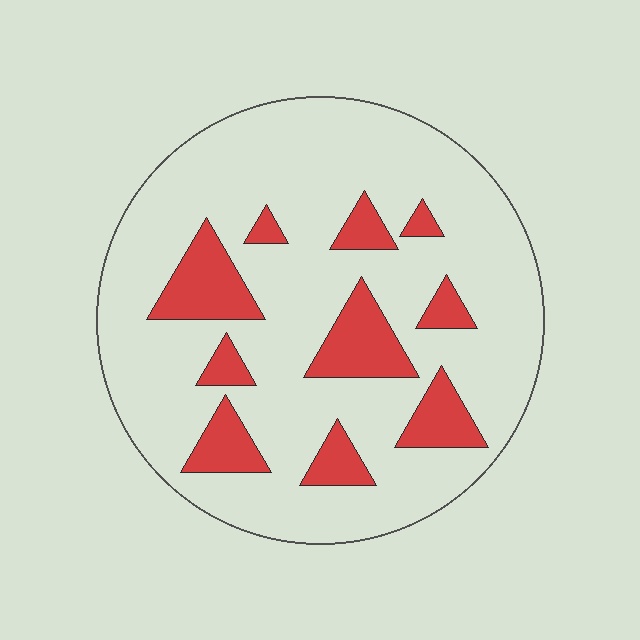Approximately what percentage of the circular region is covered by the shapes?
Approximately 20%.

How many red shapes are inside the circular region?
10.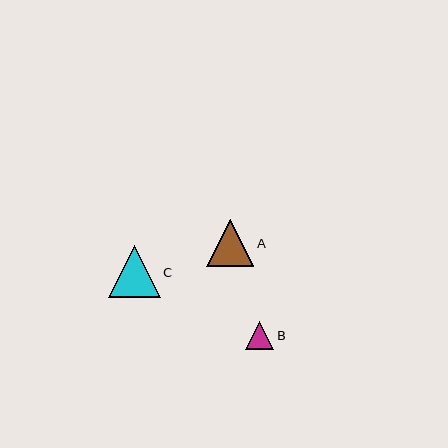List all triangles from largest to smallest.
From largest to smallest: C, A, B.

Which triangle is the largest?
Triangle C is the largest with a size of approximately 52 pixels.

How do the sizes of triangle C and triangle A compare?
Triangle C and triangle A are approximately the same size.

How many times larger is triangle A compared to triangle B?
Triangle A is approximately 1.7 times the size of triangle B.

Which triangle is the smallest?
Triangle B is the smallest with a size of approximately 28 pixels.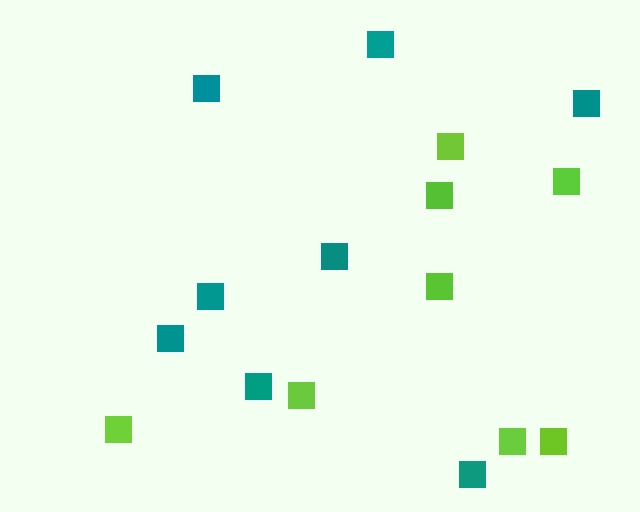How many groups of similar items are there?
There are 2 groups: one group of lime squares (8) and one group of teal squares (8).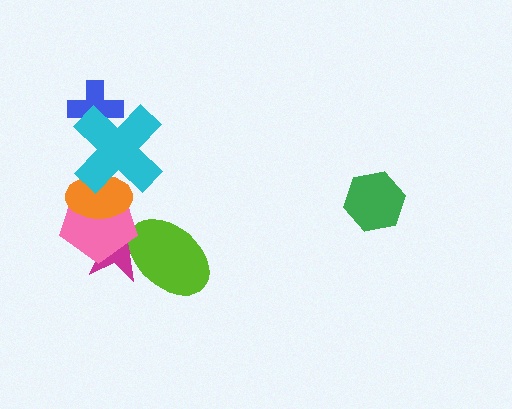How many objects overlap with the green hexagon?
0 objects overlap with the green hexagon.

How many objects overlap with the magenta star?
3 objects overlap with the magenta star.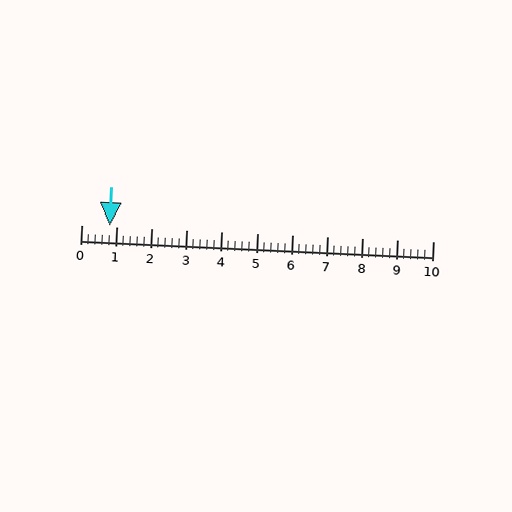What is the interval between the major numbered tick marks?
The major tick marks are spaced 1 units apart.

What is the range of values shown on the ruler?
The ruler shows values from 0 to 10.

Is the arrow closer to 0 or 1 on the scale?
The arrow is closer to 1.